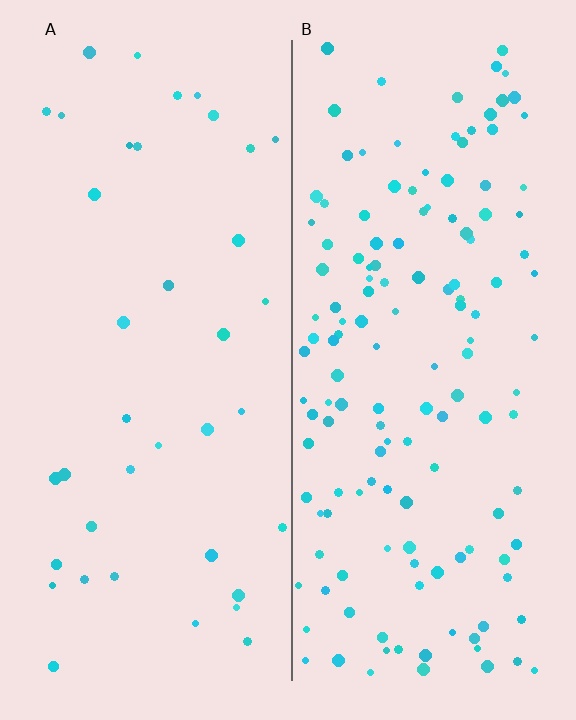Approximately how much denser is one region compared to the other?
Approximately 3.7× — region B over region A.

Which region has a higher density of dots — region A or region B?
B (the right).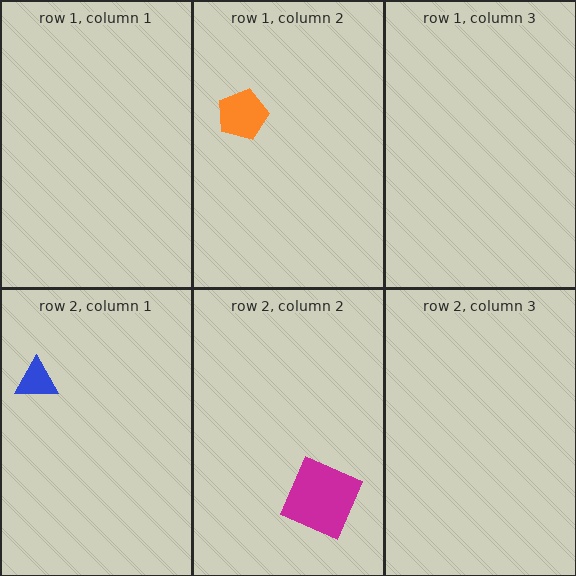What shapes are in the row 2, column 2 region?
The magenta square.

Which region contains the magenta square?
The row 2, column 2 region.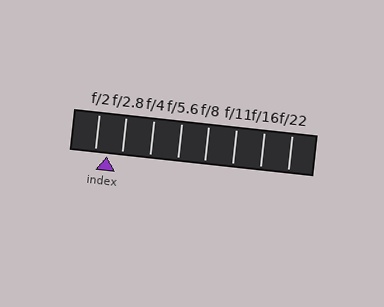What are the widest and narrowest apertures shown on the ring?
The widest aperture shown is f/2 and the narrowest is f/22.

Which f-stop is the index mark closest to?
The index mark is closest to f/2.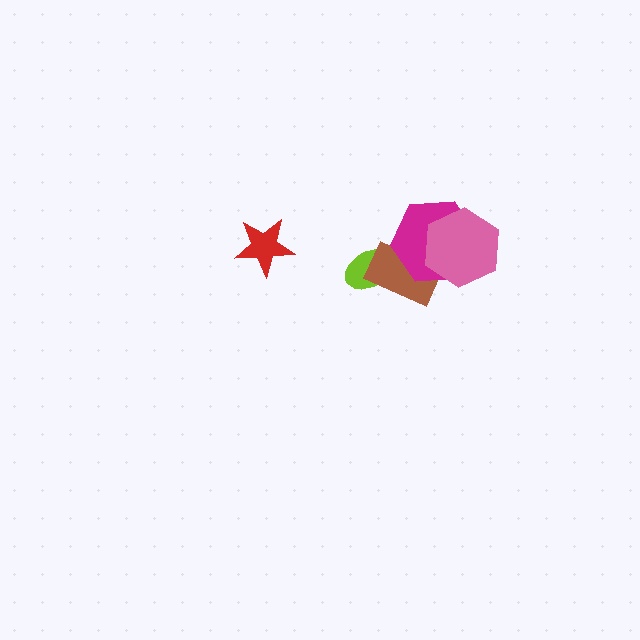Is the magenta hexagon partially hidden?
Yes, it is partially covered by another shape.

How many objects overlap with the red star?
0 objects overlap with the red star.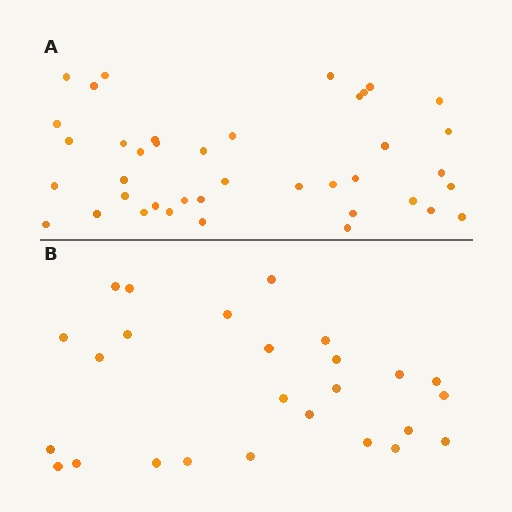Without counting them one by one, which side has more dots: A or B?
Region A (the top region) has more dots.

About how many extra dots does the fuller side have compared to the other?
Region A has approximately 15 more dots than region B.